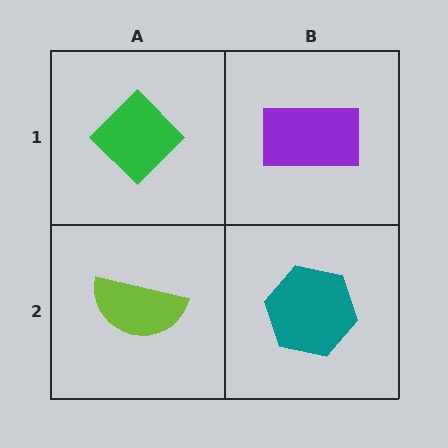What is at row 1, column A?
A green diamond.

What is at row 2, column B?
A teal hexagon.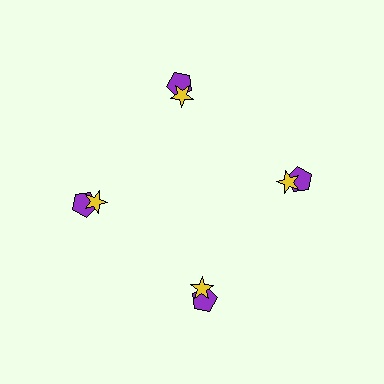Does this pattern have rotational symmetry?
Yes, this pattern has 4-fold rotational symmetry. It looks the same after rotating 90 degrees around the center.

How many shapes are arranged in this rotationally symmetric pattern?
There are 8 shapes, arranged in 4 groups of 2.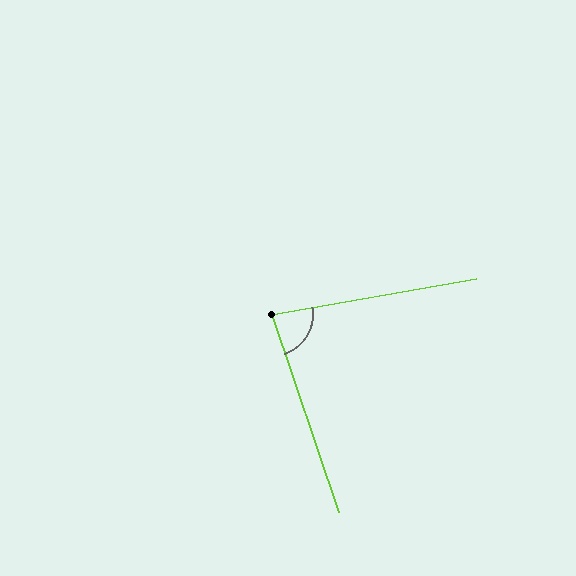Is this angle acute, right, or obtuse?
It is acute.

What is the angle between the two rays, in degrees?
Approximately 81 degrees.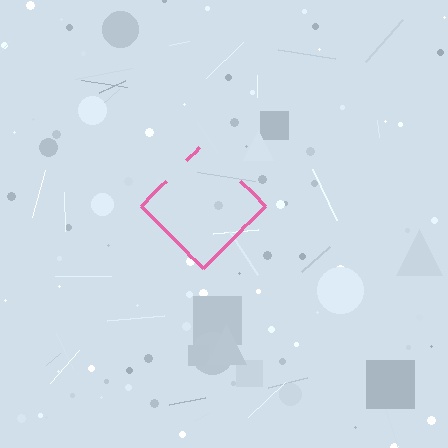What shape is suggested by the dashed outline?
The dashed outline suggests a diamond.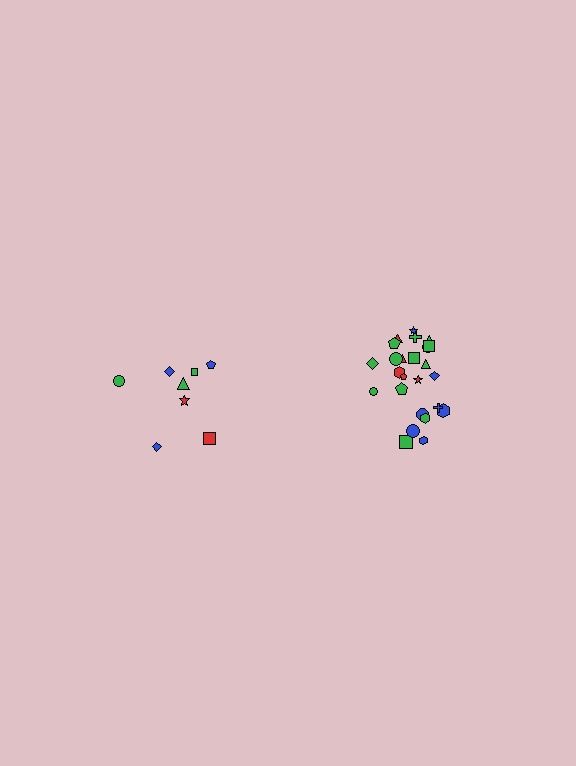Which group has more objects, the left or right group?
The right group.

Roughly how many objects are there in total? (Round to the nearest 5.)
Roughly 35 objects in total.